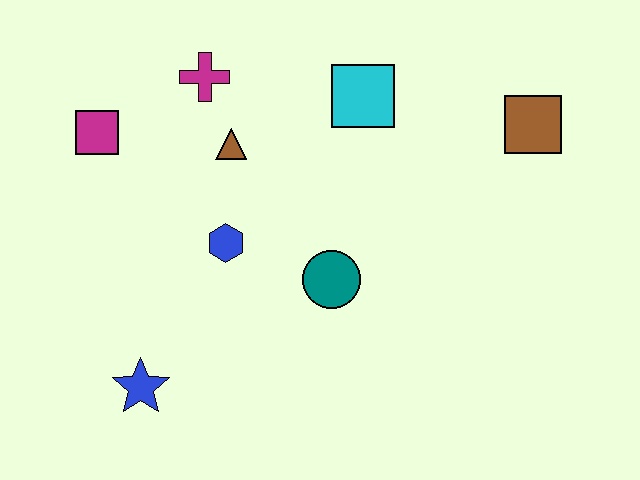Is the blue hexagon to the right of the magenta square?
Yes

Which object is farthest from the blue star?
The brown square is farthest from the blue star.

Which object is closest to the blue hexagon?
The brown triangle is closest to the blue hexagon.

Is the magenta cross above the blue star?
Yes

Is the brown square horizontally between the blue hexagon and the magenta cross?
No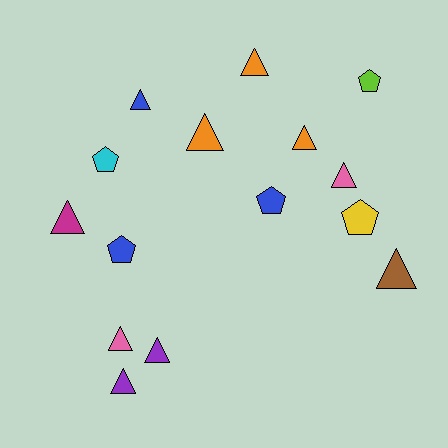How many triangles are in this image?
There are 10 triangles.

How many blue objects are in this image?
There are 3 blue objects.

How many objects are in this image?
There are 15 objects.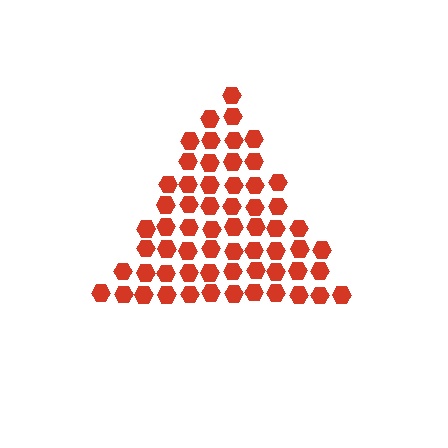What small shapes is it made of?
It is made of small hexagons.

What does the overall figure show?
The overall figure shows a triangle.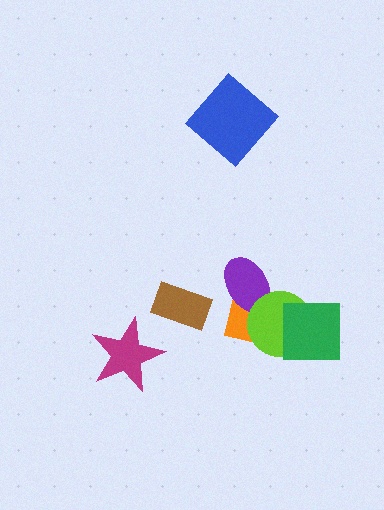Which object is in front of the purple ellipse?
The lime circle is in front of the purple ellipse.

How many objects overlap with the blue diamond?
0 objects overlap with the blue diamond.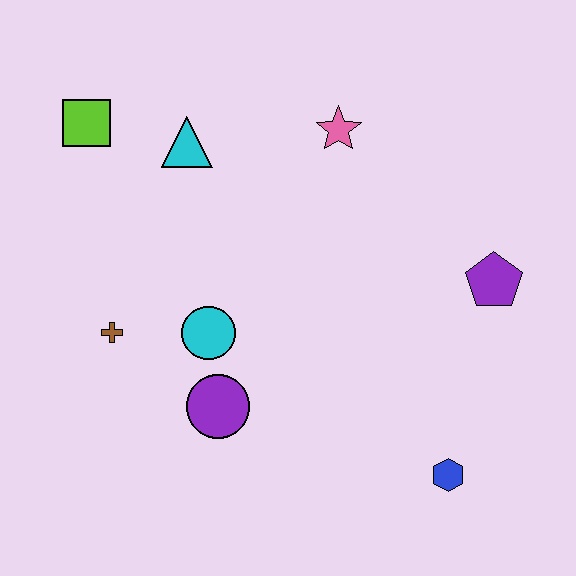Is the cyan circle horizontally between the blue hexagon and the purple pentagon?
No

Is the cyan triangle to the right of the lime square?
Yes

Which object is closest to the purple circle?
The cyan circle is closest to the purple circle.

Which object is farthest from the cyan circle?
The purple pentagon is farthest from the cyan circle.